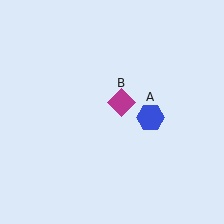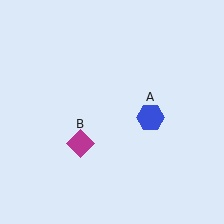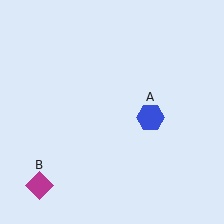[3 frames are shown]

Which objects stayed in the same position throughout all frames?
Blue hexagon (object A) remained stationary.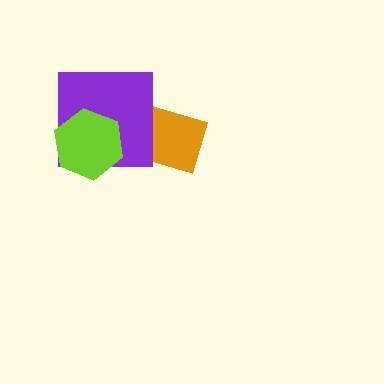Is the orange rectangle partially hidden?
Yes, it is partially covered by another shape.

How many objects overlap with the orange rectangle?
2 objects overlap with the orange rectangle.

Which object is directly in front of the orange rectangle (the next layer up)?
The purple square is directly in front of the orange rectangle.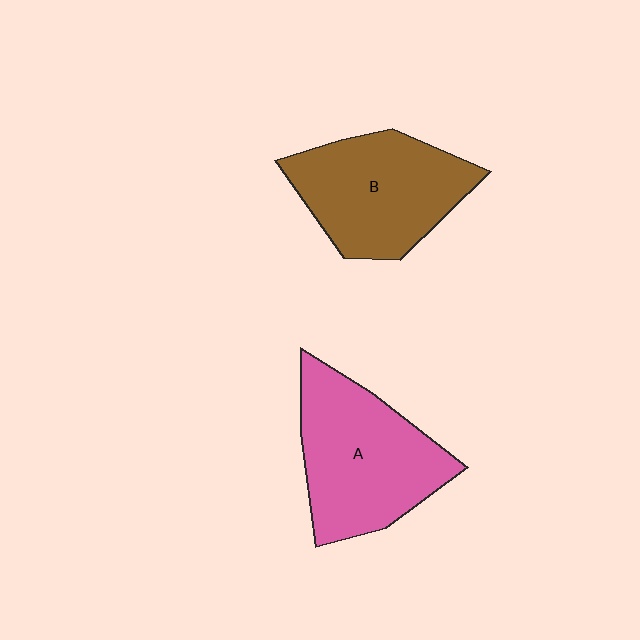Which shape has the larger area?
Shape A (pink).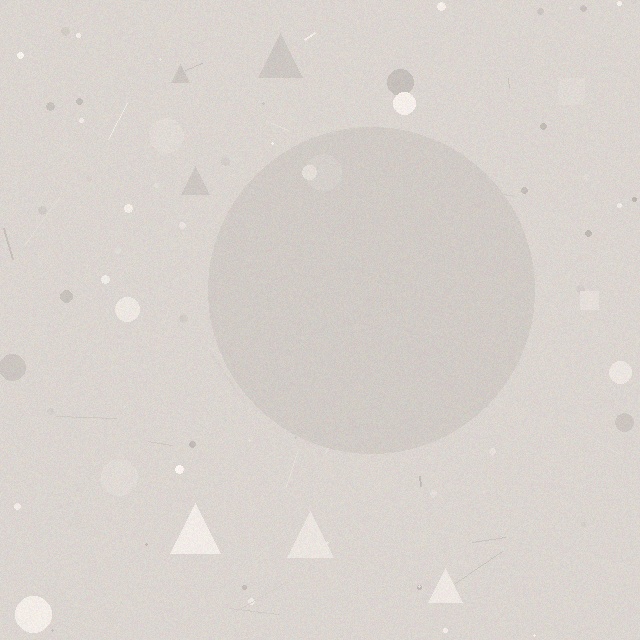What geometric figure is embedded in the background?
A circle is embedded in the background.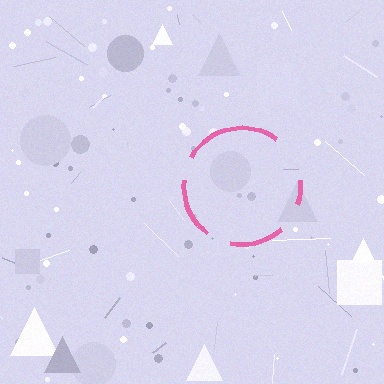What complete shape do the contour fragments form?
The contour fragments form a circle.